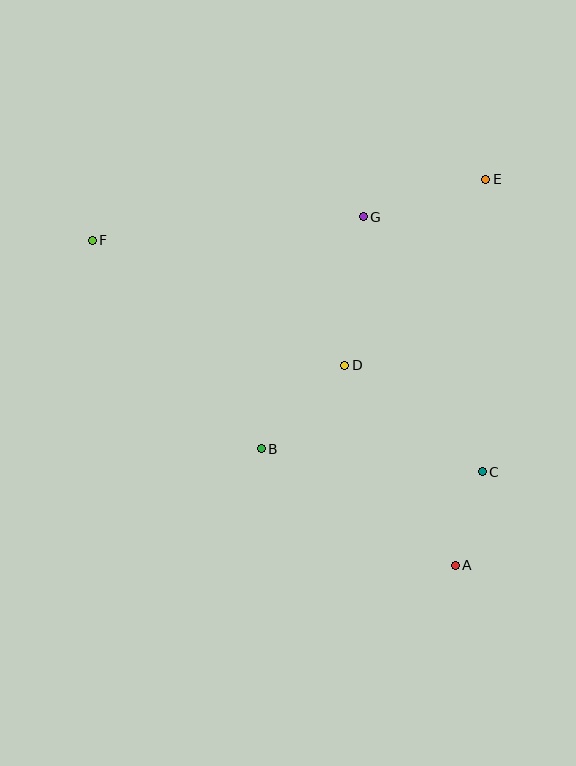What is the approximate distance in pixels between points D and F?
The distance between D and F is approximately 282 pixels.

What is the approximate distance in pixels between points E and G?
The distance between E and G is approximately 128 pixels.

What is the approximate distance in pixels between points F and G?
The distance between F and G is approximately 272 pixels.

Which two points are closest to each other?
Points A and C are closest to each other.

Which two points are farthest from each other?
Points A and F are farthest from each other.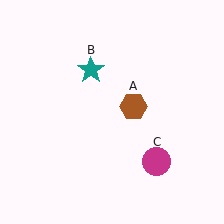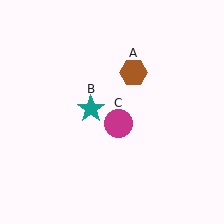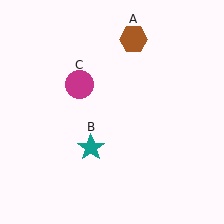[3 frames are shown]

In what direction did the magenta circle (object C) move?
The magenta circle (object C) moved up and to the left.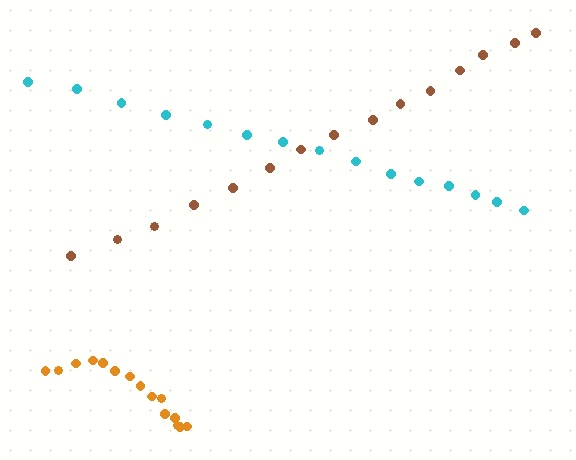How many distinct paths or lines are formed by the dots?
There are 3 distinct paths.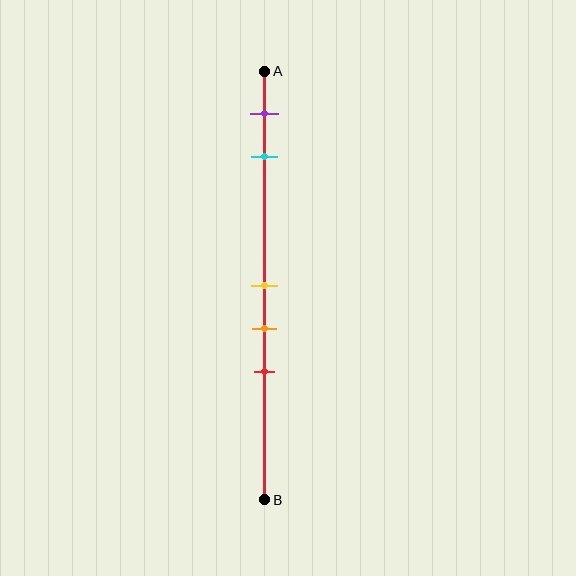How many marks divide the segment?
There are 5 marks dividing the segment.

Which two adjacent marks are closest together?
The yellow and orange marks are the closest adjacent pair.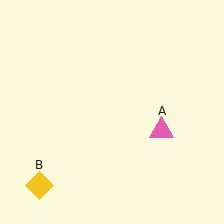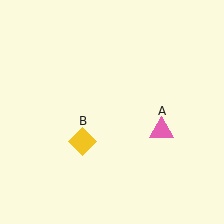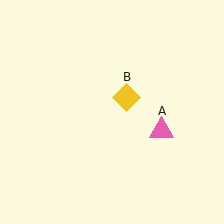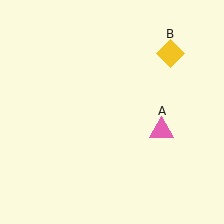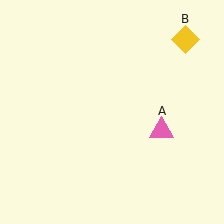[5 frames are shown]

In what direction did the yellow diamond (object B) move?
The yellow diamond (object B) moved up and to the right.